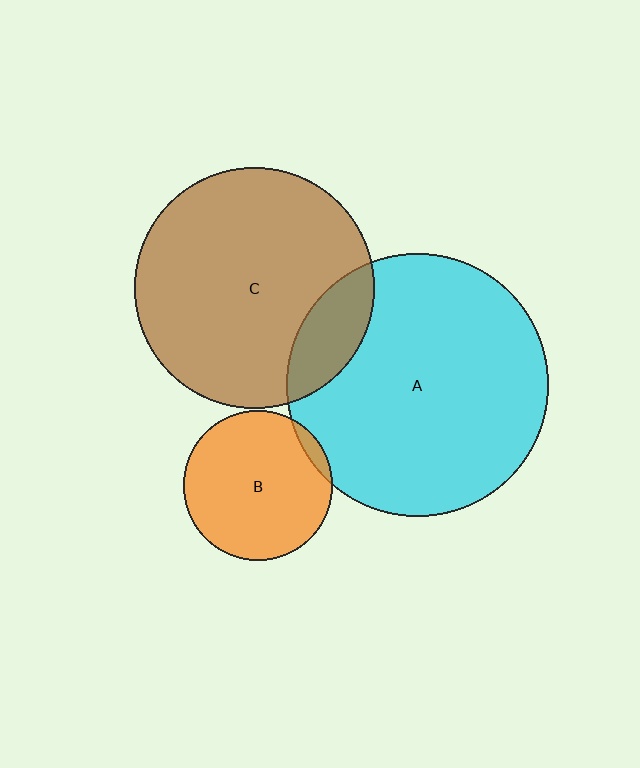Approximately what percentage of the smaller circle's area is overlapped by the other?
Approximately 5%.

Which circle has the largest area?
Circle A (cyan).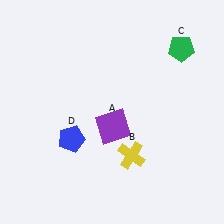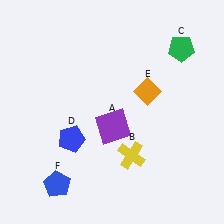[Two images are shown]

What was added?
An orange diamond (E), a blue pentagon (F) were added in Image 2.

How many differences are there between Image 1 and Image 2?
There are 2 differences between the two images.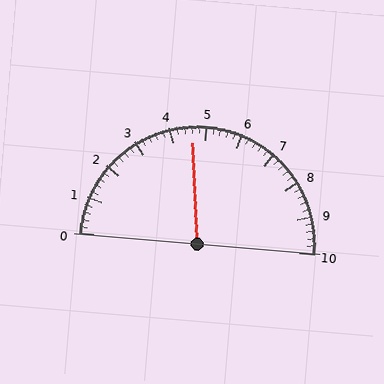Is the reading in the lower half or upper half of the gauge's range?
The reading is in the lower half of the range (0 to 10).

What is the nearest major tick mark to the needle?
The nearest major tick mark is 5.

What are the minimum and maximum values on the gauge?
The gauge ranges from 0 to 10.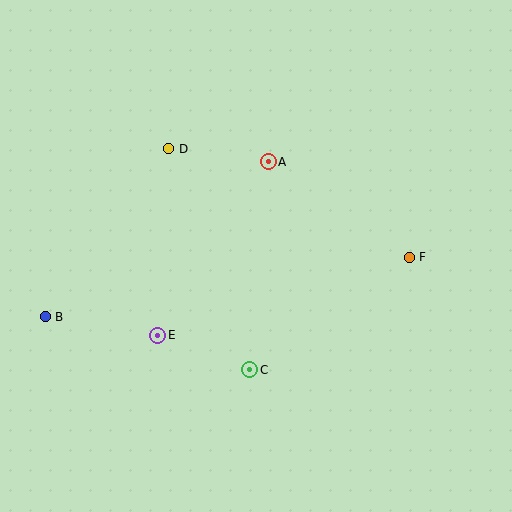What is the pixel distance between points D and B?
The distance between D and B is 208 pixels.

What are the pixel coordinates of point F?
Point F is at (409, 257).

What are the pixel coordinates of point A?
Point A is at (268, 162).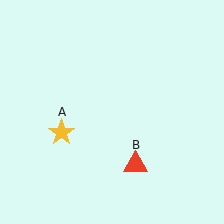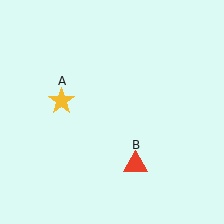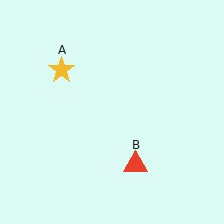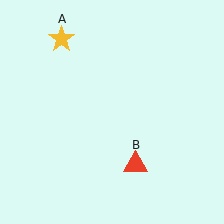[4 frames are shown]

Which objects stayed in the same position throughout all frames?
Red triangle (object B) remained stationary.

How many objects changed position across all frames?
1 object changed position: yellow star (object A).